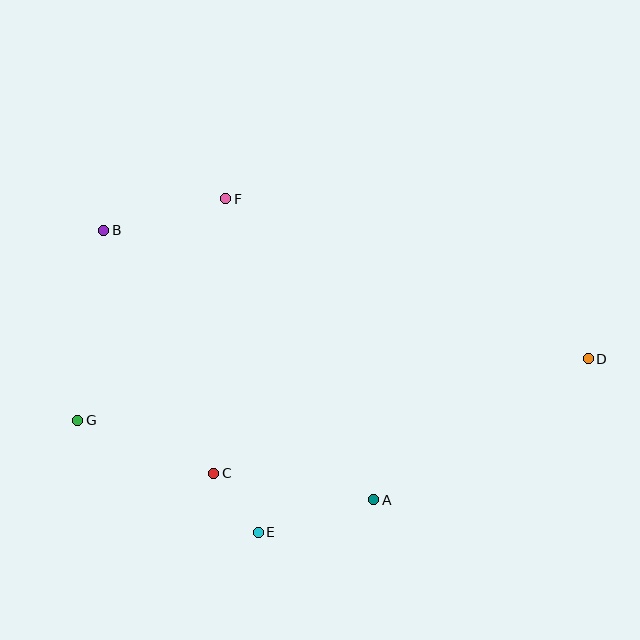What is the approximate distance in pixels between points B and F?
The distance between B and F is approximately 126 pixels.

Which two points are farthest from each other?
Points D and G are farthest from each other.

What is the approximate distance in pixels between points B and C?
The distance between B and C is approximately 267 pixels.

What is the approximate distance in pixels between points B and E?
The distance between B and E is approximately 339 pixels.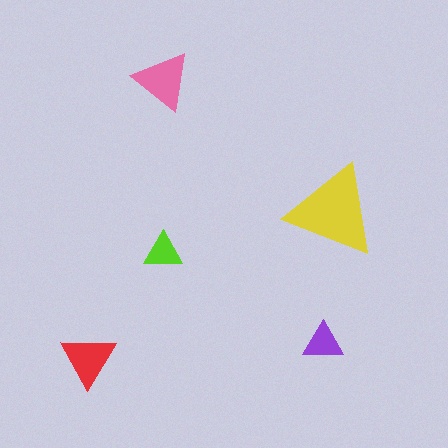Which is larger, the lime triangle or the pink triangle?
The pink one.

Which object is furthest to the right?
The yellow triangle is rightmost.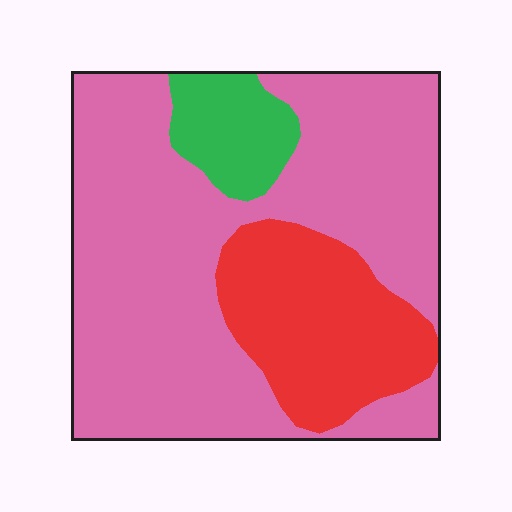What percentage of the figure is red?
Red covers roughly 20% of the figure.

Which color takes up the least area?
Green, at roughly 10%.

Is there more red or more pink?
Pink.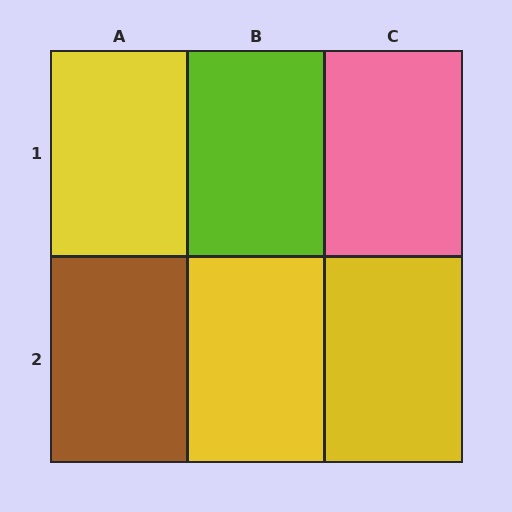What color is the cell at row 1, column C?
Pink.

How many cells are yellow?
3 cells are yellow.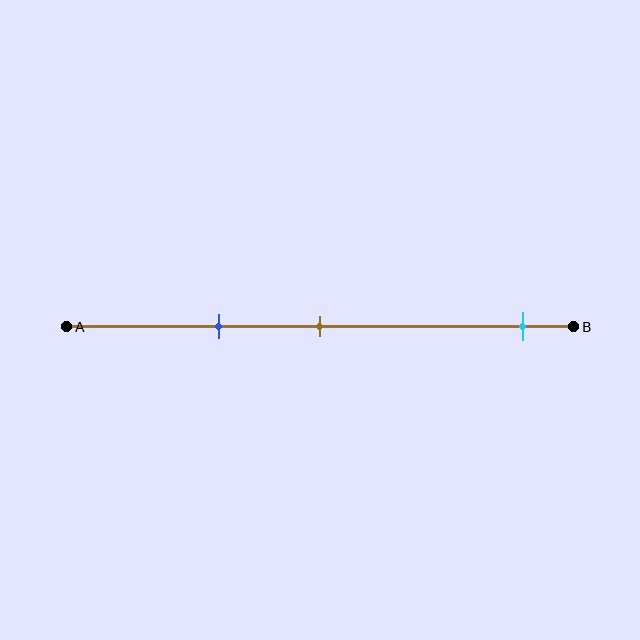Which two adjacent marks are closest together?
The blue and brown marks are the closest adjacent pair.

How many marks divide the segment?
There are 3 marks dividing the segment.